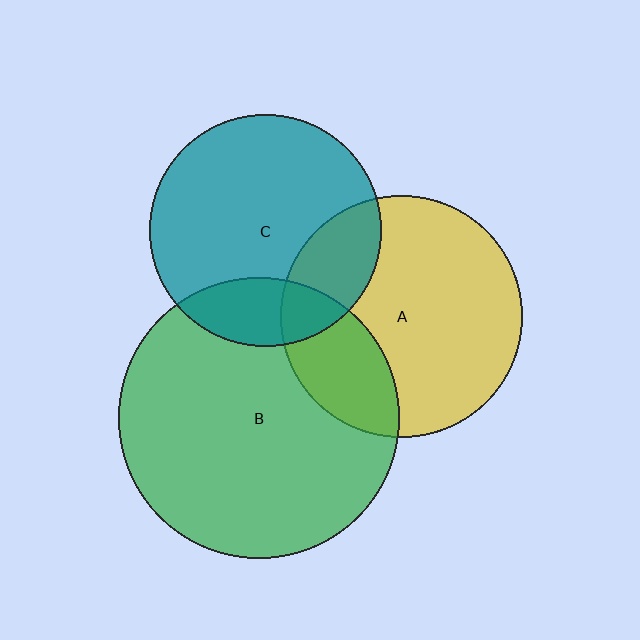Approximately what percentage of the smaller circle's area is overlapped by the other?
Approximately 25%.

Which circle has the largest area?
Circle B (green).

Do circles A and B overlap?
Yes.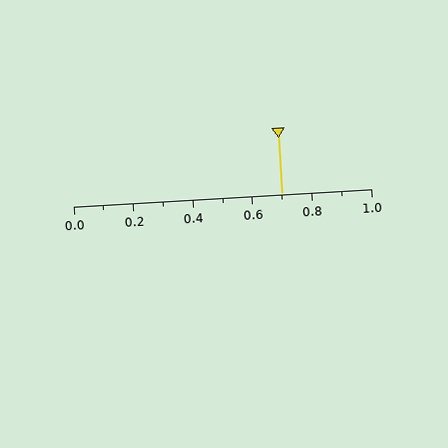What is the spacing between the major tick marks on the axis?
The major ticks are spaced 0.2 apart.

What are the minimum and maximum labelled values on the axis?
The axis runs from 0.0 to 1.0.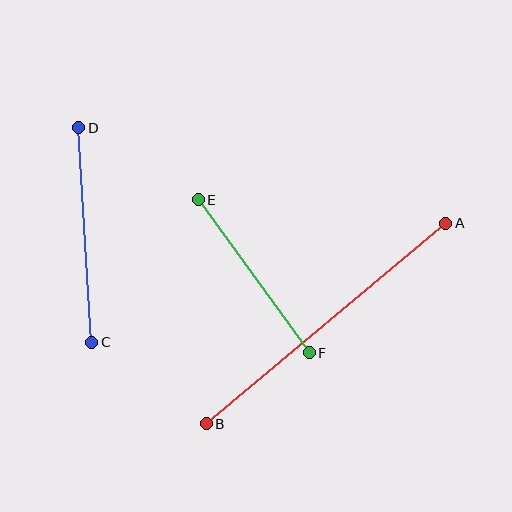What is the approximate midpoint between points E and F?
The midpoint is at approximately (254, 276) pixels.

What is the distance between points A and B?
The distance is approximately 312 pixels.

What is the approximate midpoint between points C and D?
The midpoint is at approximately (85, 235) pixels.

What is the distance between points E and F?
The distance is approximately 189 pixels.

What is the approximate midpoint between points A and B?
The midpoint is at approximately (326, 324) pixels.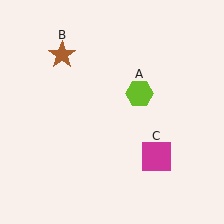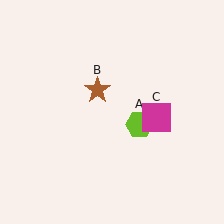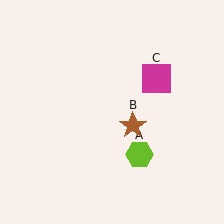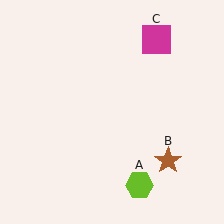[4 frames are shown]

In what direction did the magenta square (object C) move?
The magenta square (object C) moved up.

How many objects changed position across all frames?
3 objects changed position: lime hexagon (object A), brown star (object B), magenta square (object C).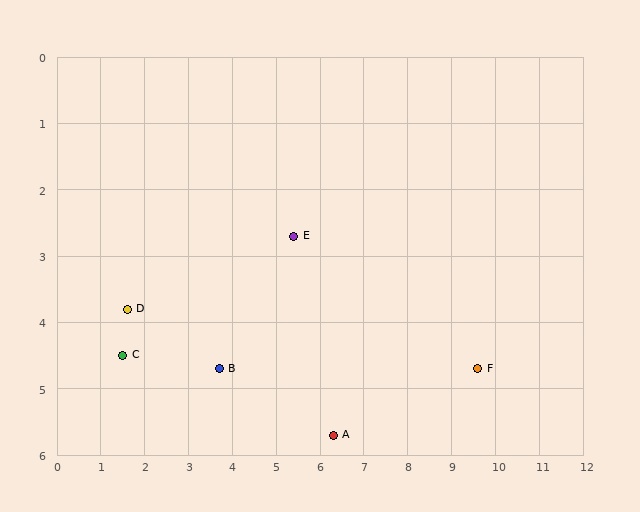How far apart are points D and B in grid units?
Points D and B are about 2.3 grid units apart.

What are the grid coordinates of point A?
Point A is at approximately (6.3, 5.7).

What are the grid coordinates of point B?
Point B is at approximately (3.7, 4.7).